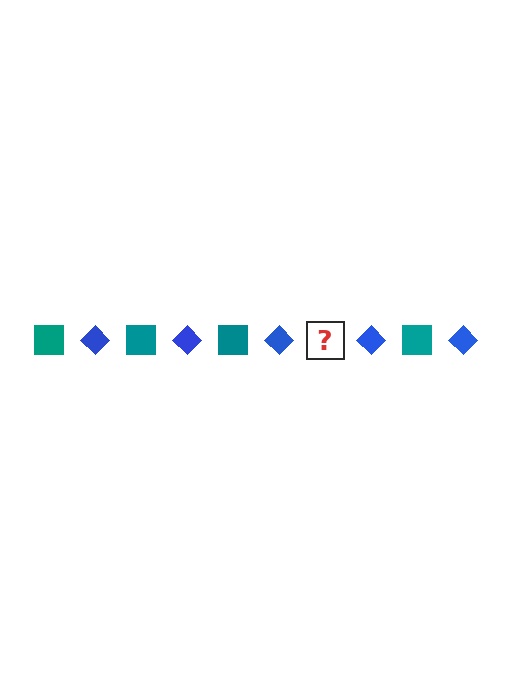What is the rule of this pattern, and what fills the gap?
The rule is that the pattern alternates between teal square and blue diamond. The gap should be filled with a teal square.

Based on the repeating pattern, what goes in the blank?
The blank should be a teal square.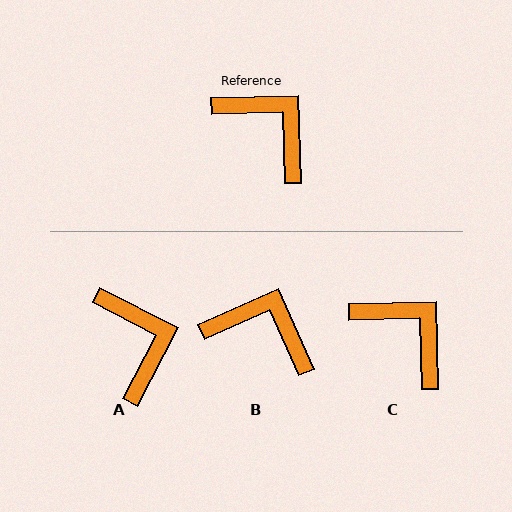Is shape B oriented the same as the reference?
No, it is off by about 22 degrees.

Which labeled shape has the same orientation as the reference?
C.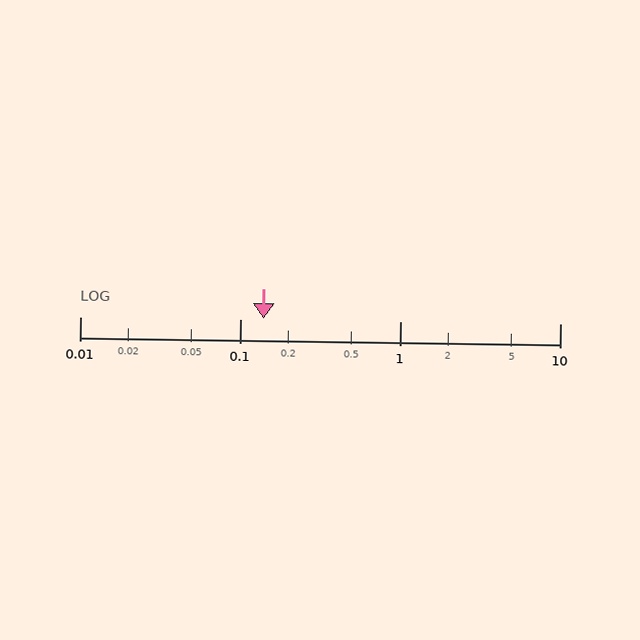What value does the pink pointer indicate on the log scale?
The pointer indicates approximately 0.14.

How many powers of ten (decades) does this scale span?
The scale spans 3 decades, from 0.01 to 10.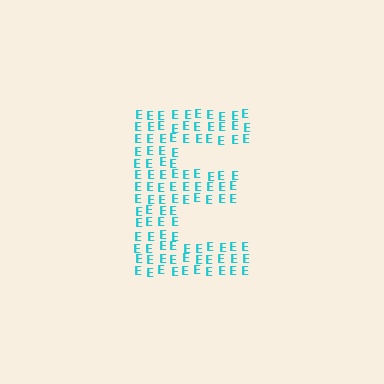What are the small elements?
The small elements are letter E's.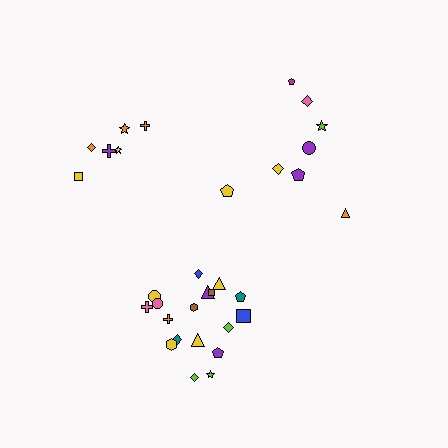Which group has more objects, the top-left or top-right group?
The top-right group.